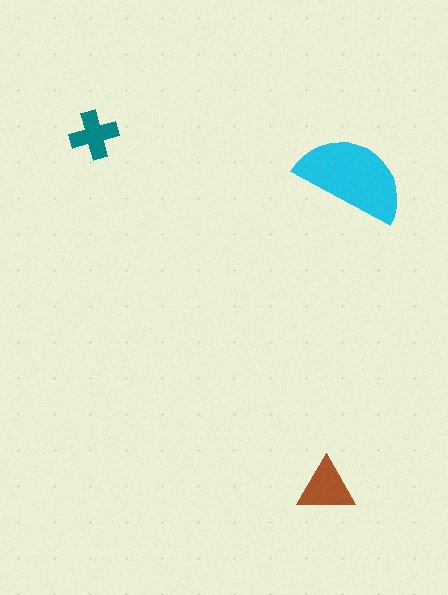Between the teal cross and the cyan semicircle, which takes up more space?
The cyan semicircle.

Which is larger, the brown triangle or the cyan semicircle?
The cyan semicircle.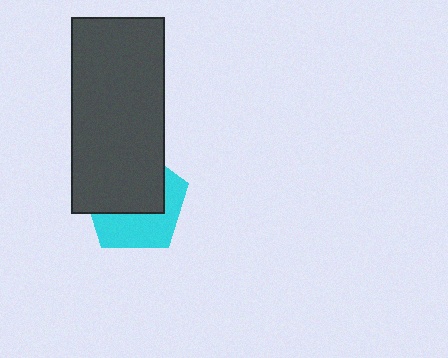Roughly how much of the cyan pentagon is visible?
A small part of it is visible (roughly 44%).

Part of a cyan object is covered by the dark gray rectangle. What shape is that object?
It is a pentagon.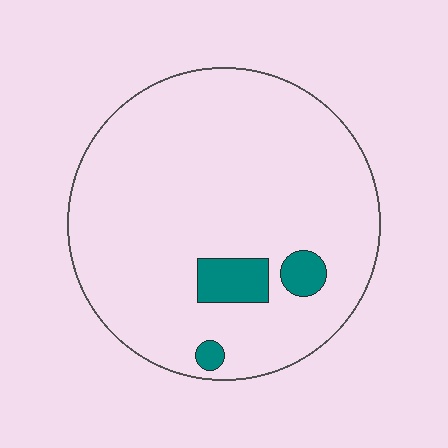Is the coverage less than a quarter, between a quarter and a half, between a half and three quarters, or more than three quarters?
Less than a quarter.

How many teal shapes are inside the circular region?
3.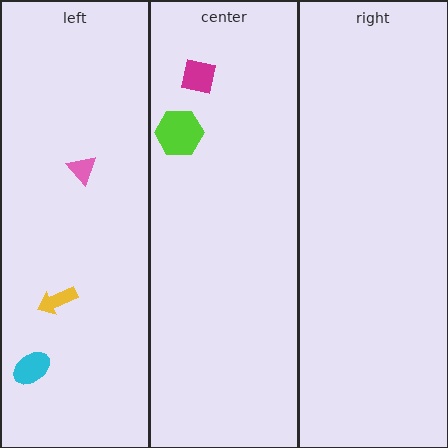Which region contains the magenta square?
The center region.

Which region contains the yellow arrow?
The left region.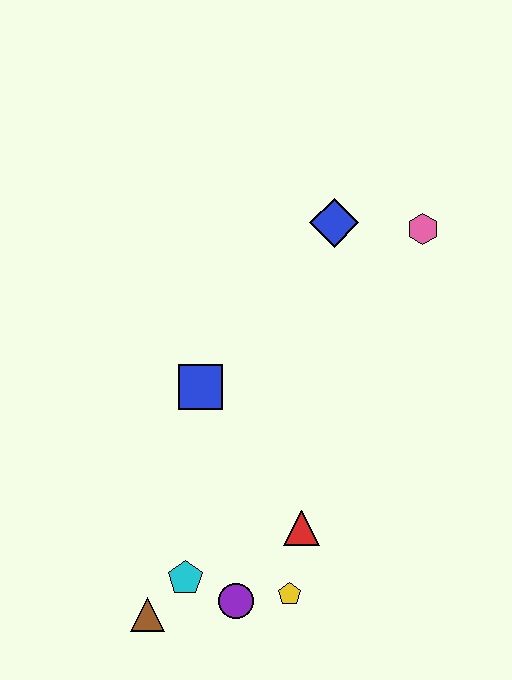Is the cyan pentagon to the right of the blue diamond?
No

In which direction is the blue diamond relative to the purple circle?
The blue diamond is above the purple circle.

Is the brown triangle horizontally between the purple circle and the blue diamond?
No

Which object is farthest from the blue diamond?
The brown triangle is farthest from the blue diamond.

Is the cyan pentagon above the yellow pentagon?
Yes